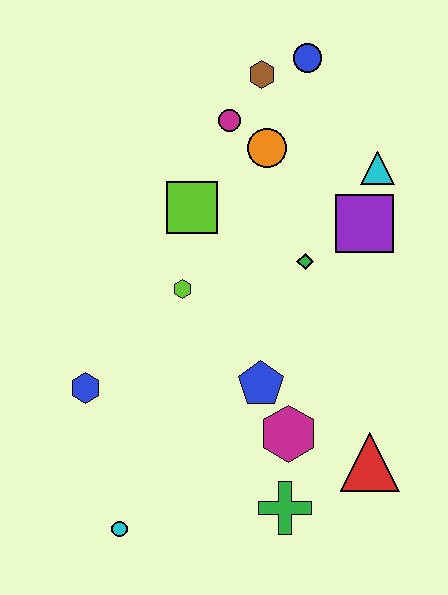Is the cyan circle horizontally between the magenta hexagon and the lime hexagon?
No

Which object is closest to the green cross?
The magenta hexagon is closest to the green cross.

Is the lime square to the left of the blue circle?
Yes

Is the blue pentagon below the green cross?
No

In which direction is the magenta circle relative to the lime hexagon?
The magenta circle is above the lime hexagon.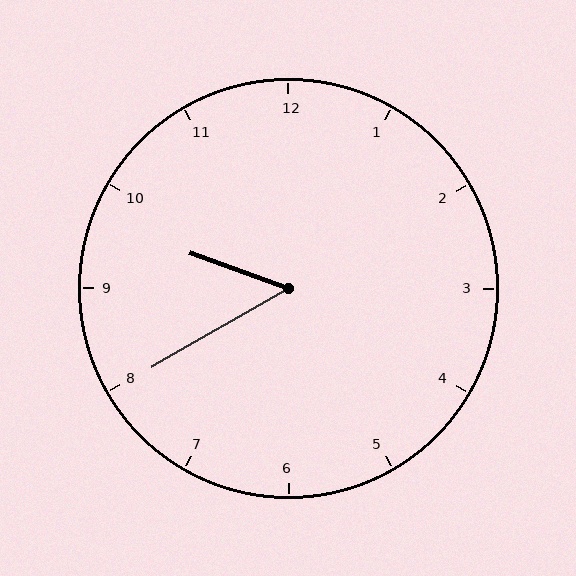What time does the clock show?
9:40.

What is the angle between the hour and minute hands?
Approximately 50 degrees.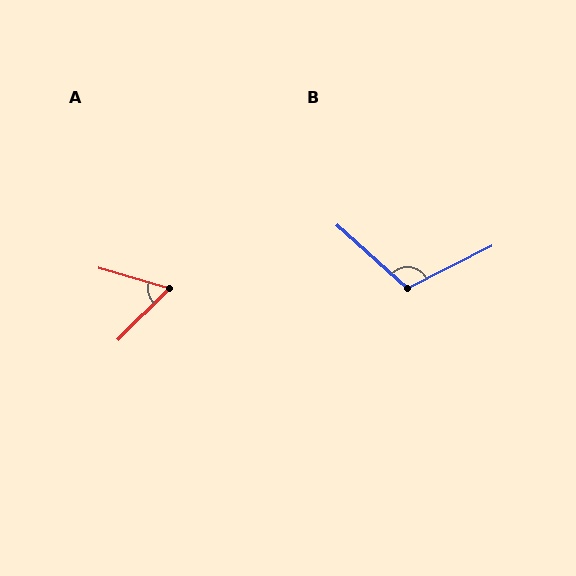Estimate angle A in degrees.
Approximately 61 degrees.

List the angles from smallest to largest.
A (61°), B (111°).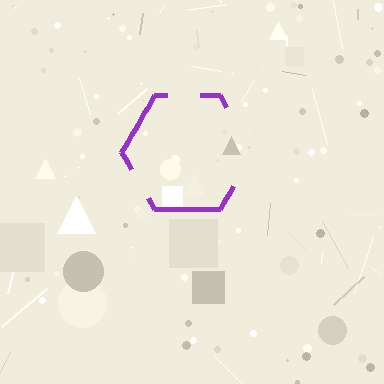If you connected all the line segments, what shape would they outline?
They would outline a hexagon.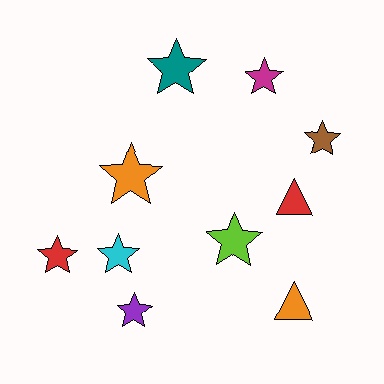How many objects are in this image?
There are 10 objects.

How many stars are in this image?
There are 8 stars.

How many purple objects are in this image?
There is 1 purple object.